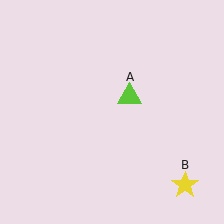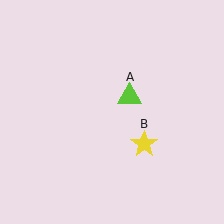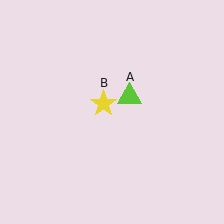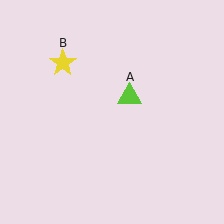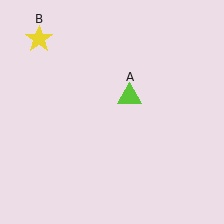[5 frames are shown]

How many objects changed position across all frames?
1 object changed position: yellow star (object B).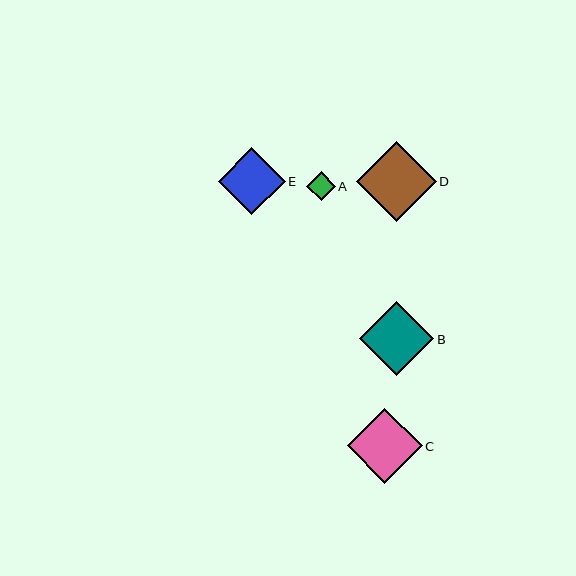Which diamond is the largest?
Diamond D is the largest with a size of approximately 80 pixels.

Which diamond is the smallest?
Diamond A is the smallest with a size of approximately 28 pixels.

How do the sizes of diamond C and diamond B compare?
Diamond C and diamond B are approximately the same size.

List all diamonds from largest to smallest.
From largest to smallest: D, C, B, E, A.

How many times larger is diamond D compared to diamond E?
Diamond D is approximately 1.2 times the size of diamond E.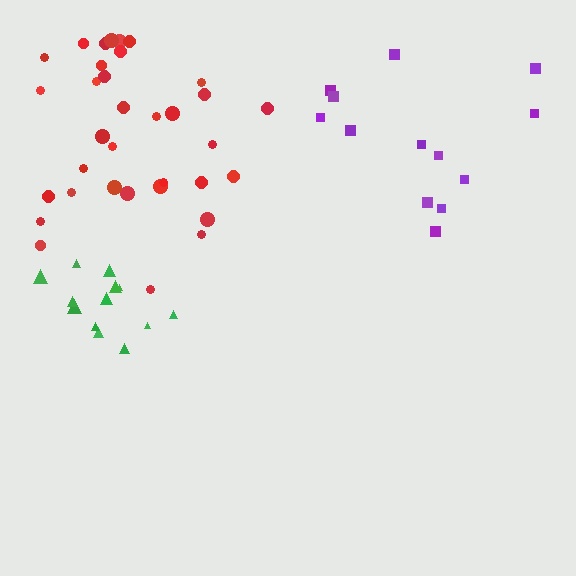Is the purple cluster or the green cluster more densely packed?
Green.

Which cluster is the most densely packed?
Green.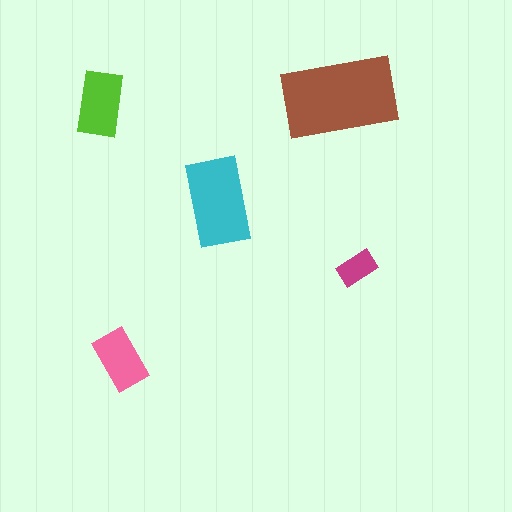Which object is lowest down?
The pink rectangle is bottommost.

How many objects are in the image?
There are 5 objects in the image.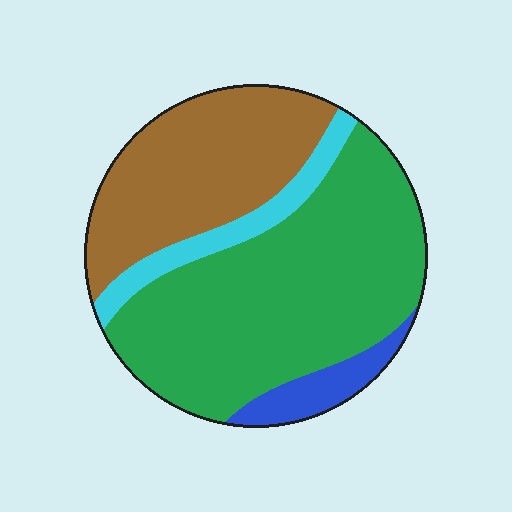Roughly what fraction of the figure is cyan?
Cyan covers about 10% of the figure.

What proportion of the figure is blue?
Blue covers around 5% of the figure.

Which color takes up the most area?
Green, at roughly 55%.